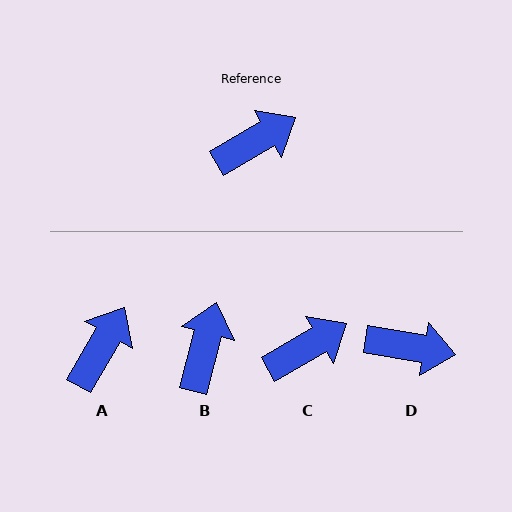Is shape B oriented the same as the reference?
No, it is off by about 45 degrees.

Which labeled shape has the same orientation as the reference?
C.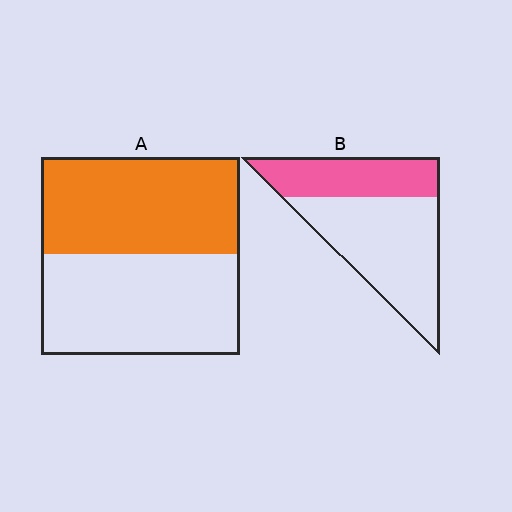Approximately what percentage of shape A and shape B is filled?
A is approximately 50% and B is approximately 35%.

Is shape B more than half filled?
No.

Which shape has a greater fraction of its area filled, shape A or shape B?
Shape A.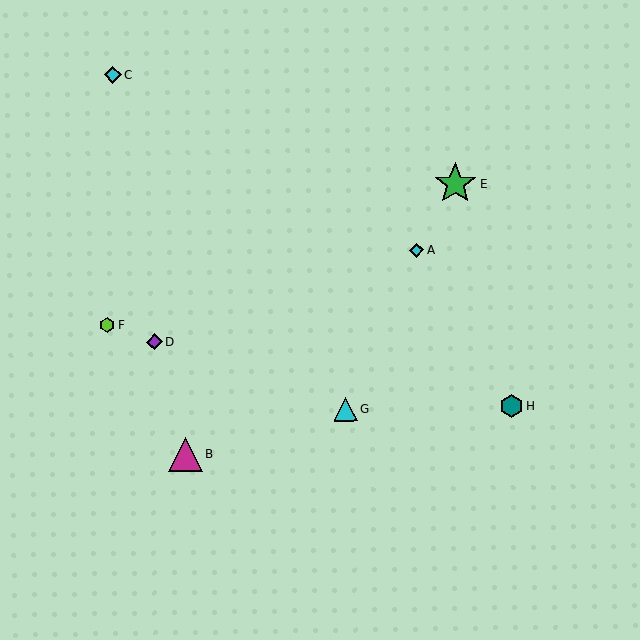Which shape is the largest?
The green star (labeled E) is the largest.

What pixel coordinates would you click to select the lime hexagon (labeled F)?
Click at (107, 325) to select the lime hexagon F.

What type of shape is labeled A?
Shape A is a cyan diamond.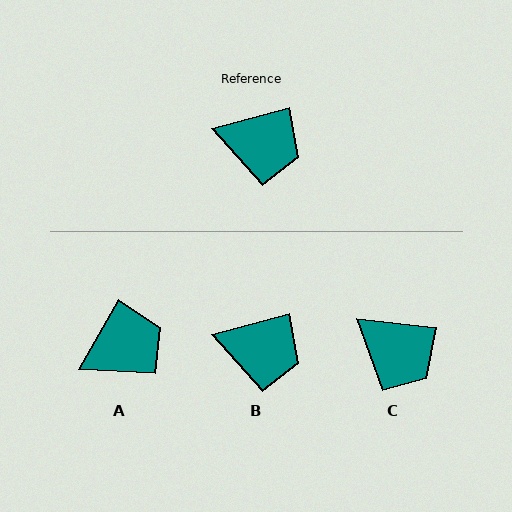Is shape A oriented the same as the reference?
No, it is off by about 46 degrees.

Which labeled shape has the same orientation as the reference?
B.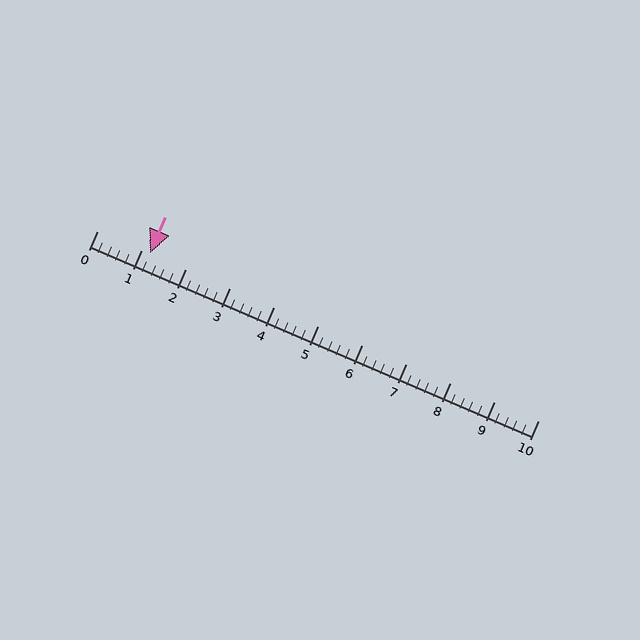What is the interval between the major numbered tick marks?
The major tick marks are spaced 1 units apart.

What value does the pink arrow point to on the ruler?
The pink arrow points to approximately 1.2.